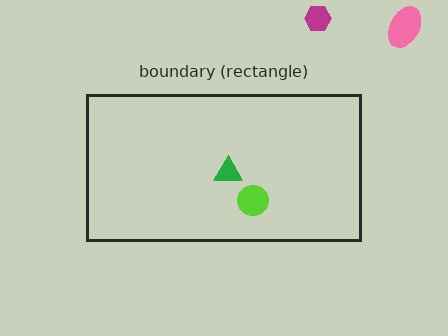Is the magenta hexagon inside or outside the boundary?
Outside.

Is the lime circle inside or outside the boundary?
Inside.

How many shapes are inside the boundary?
2 inside, 2 outside.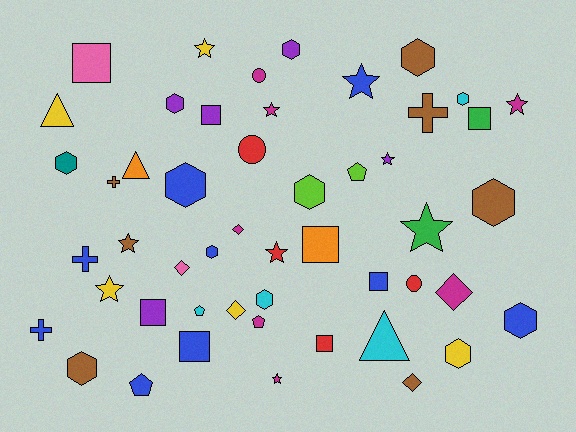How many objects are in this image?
There are 50 objects.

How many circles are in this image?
There are 3 circles.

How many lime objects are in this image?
There are 2 lime objects.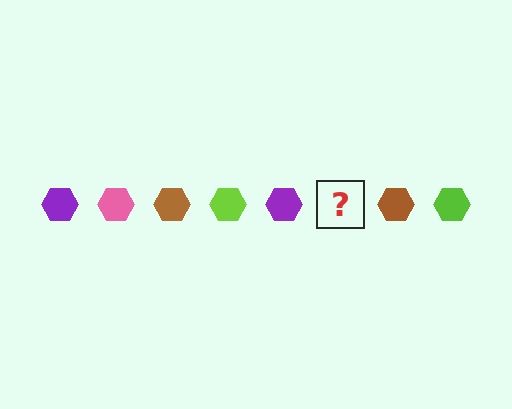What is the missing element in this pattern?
The missing element is a pink hexagon.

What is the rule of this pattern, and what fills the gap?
The rule is that the pattern cycles through purple, pink, brown, lime hexagons. The gap should be filled with a pink hexagon.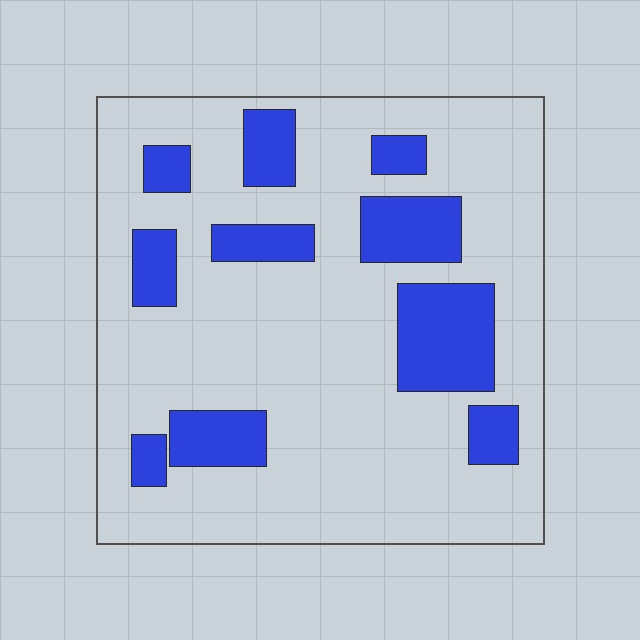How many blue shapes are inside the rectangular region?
10.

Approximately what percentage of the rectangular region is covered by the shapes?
Approximately 20%.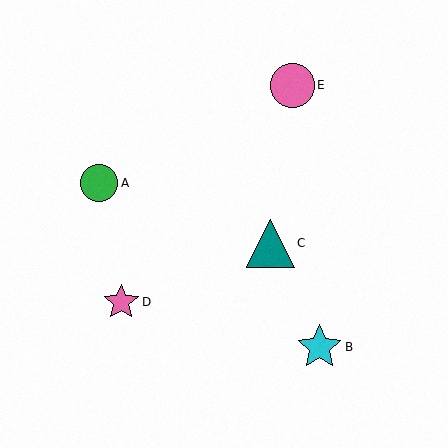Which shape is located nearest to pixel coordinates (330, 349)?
The cyan star (labeled B) at (320, 347) is nearest to that location.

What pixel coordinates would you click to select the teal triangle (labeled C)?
Click at (270, 243) to select the teal triangle C.